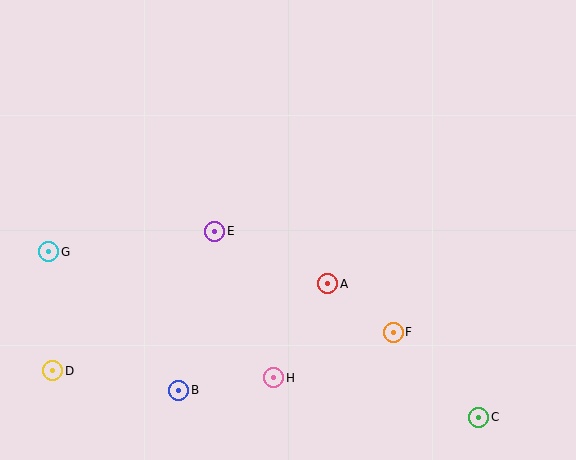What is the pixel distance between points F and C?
The distance between F and C is 121 pixels.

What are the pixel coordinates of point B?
Point B is at (179, 390).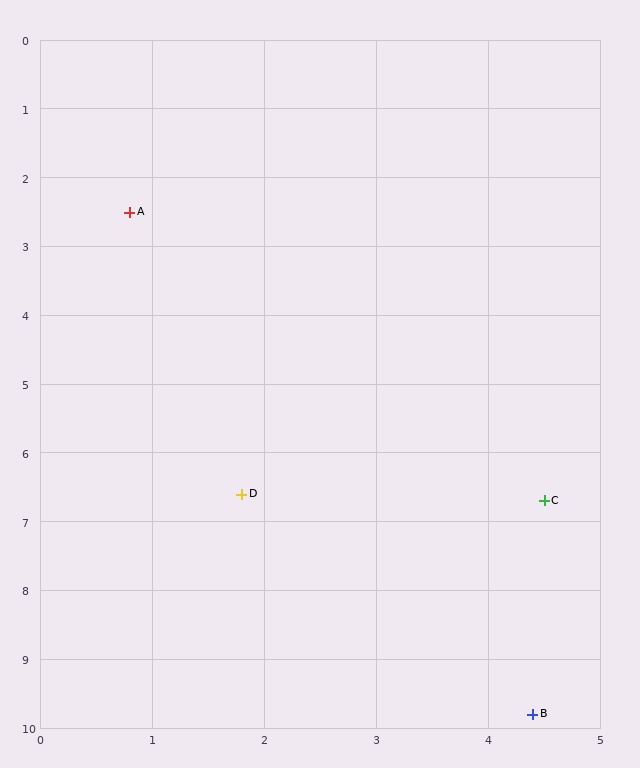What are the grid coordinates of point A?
Point A is at approximately (0.8, 2.5).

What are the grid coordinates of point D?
Point D is at approximately (1.8, 6.6).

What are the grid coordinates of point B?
Point B is at approximately (4.4, 9.8).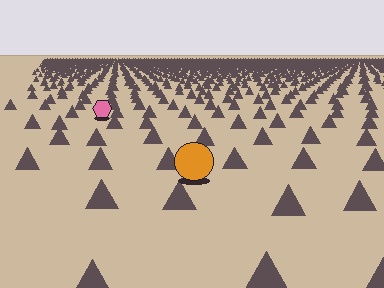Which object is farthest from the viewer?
The pink hexagon is farthest from the viewer. It appears smaller and the ground texture around it is denser.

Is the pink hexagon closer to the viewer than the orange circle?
No. The orange circle is closer — you can tell from the texture gradient: the ground texture is coarser near it.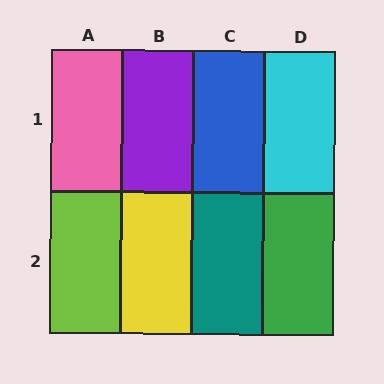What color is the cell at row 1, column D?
Cyan.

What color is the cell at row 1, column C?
Blue.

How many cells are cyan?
1 cell is cyan.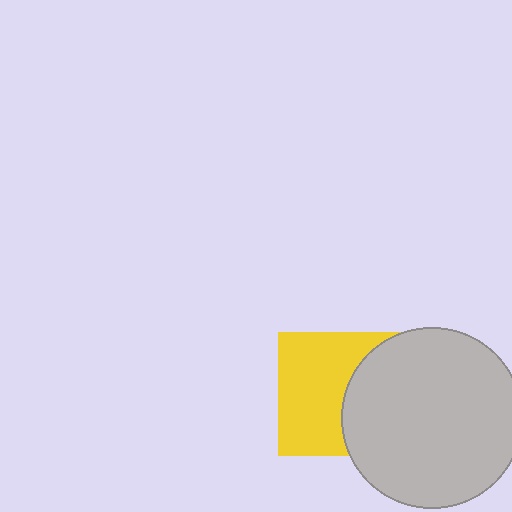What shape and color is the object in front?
The object in front is a light gray circle.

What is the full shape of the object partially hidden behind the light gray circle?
The partially hidden object is a yellow square.